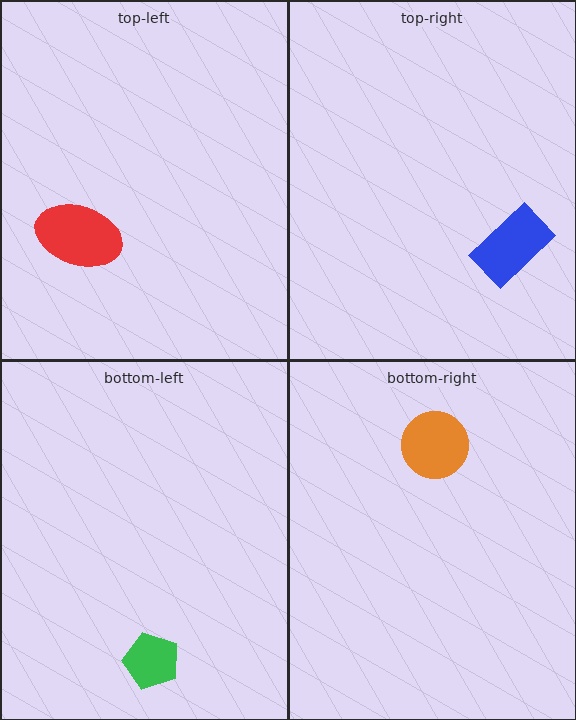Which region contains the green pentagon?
The bottom-left region.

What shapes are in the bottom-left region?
The green pentagon.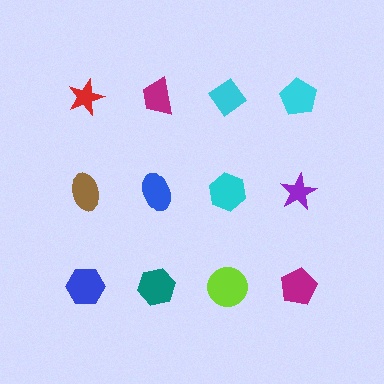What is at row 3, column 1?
A blue hexagon.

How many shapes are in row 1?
4 shapes.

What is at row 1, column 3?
A cyan diamond.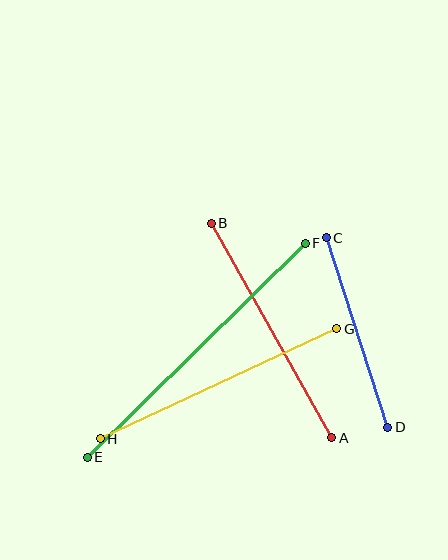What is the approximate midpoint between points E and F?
The midpoint is at approximately (196, 350) pixels.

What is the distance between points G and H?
The distance is approximately 261 pixels.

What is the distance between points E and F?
The distance is approximately 306 pixels.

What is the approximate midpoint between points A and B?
The midpoint is at approximately (271, 331) pixels.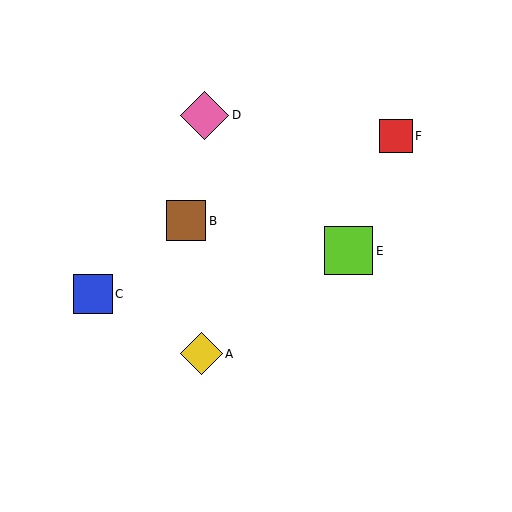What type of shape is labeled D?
Shape D is a pink diamond.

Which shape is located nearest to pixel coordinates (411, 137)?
The red square (labeled F) at (396, 136) is nearest to that location.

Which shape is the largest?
The lime square (labeled E) is the largest.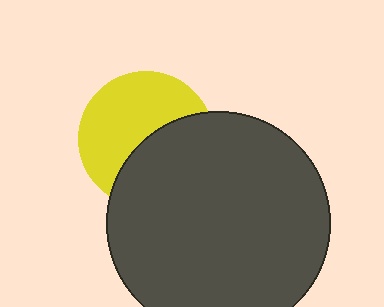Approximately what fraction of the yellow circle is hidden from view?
Roughly 44% of the yellow circle is hidden behind the dark gray circle.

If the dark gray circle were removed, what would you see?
You would see the complete yellow circle.